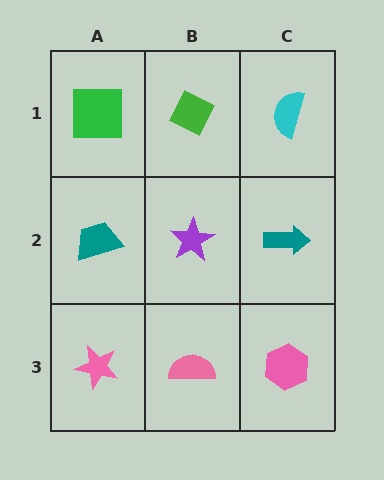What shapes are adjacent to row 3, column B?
A purple star (row 2, column B), a pink star (row 3, column A), a pink hexagon (row 3, column C).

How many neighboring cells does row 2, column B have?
4.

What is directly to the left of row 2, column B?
A teal trapezoid.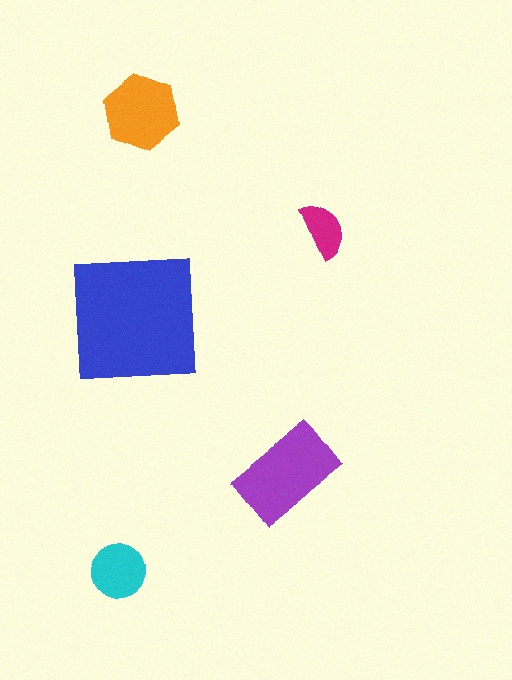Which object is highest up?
The orange hexagon is topmost.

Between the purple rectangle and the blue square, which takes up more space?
The blue square.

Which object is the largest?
The blue square.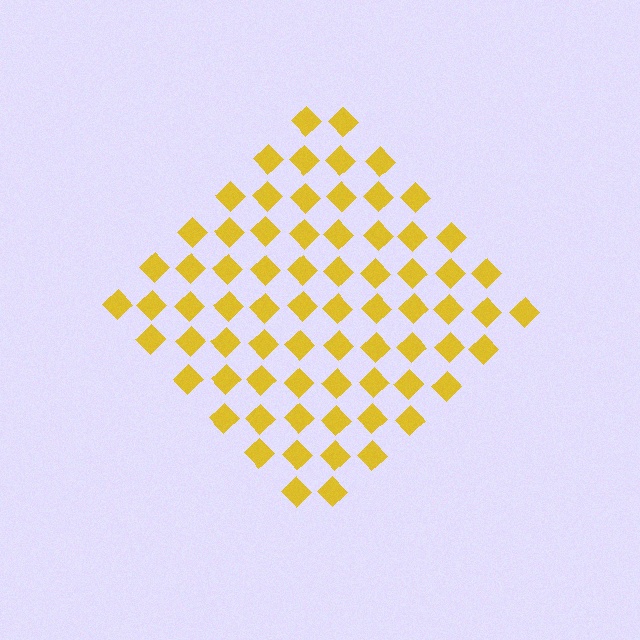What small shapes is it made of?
It is made of small diamonds.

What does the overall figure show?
The overall figure shows a diamond.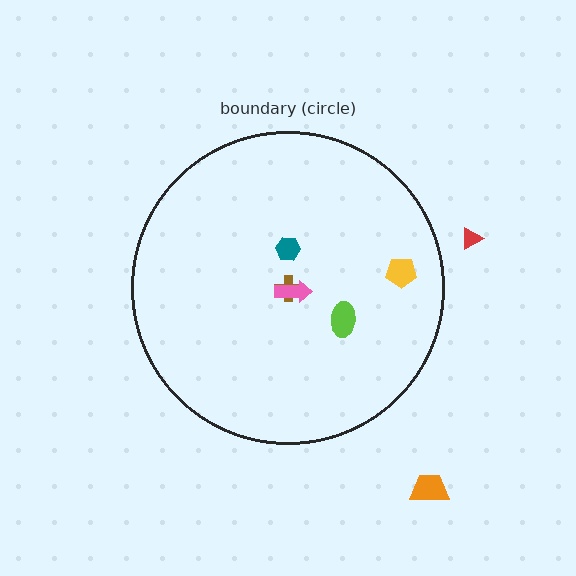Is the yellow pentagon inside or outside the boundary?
Inside.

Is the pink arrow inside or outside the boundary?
Inside.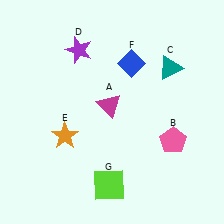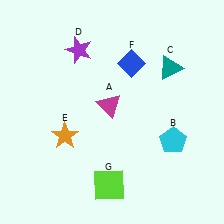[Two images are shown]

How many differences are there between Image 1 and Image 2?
There is 1 difference between the two images.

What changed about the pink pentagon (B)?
In Image 1, B is pink. In Image 2, it changed to cyan.